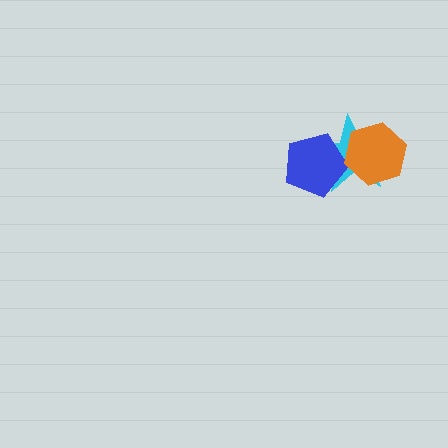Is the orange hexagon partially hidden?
No, no other shape covers it.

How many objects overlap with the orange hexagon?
1 object overlaps with the orange hexagon.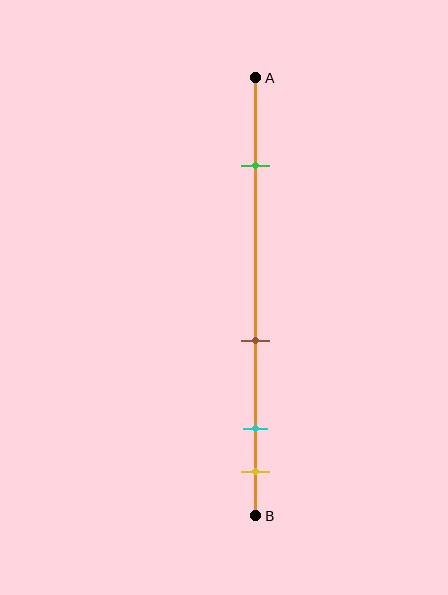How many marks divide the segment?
There are 4 marks dividing the segment.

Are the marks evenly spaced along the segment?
No, the marks are not evenly spaced.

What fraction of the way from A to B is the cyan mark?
The cyan mark is approximately 80% (0.8) of the way from A to B.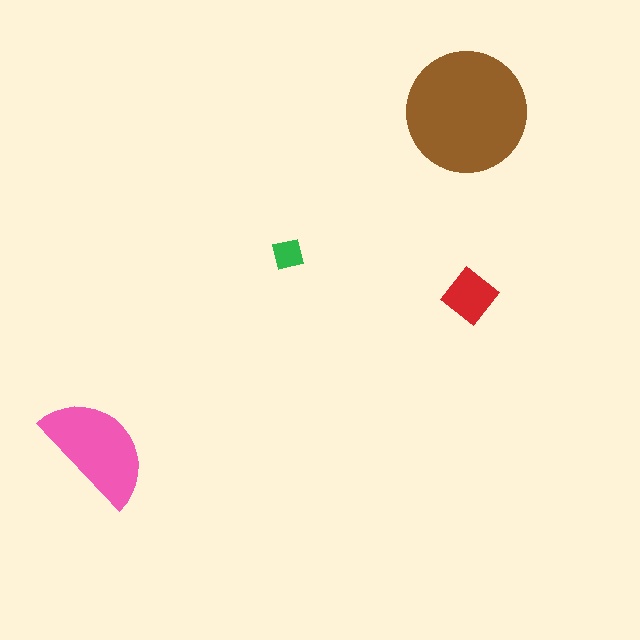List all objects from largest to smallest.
The brown circle, the pink semicircle, the red diamond, the green square.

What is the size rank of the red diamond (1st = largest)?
3rd.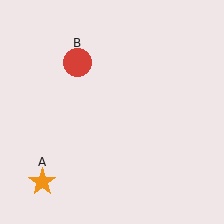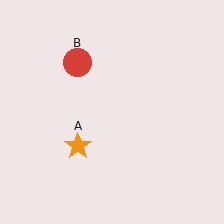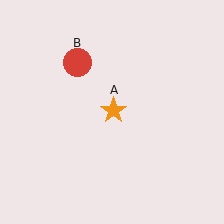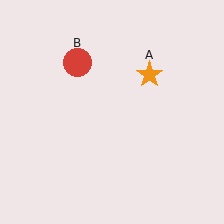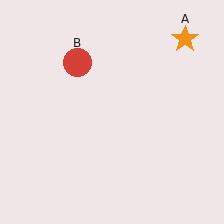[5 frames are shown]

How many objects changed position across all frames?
1 object changed position: orange star (object A).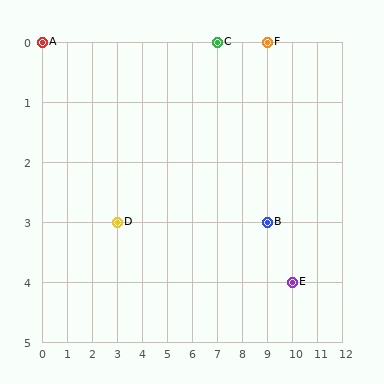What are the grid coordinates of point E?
Point E is at grid coordinates (10, 4).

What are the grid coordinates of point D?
Point D is at grid coordinates (3, 3).